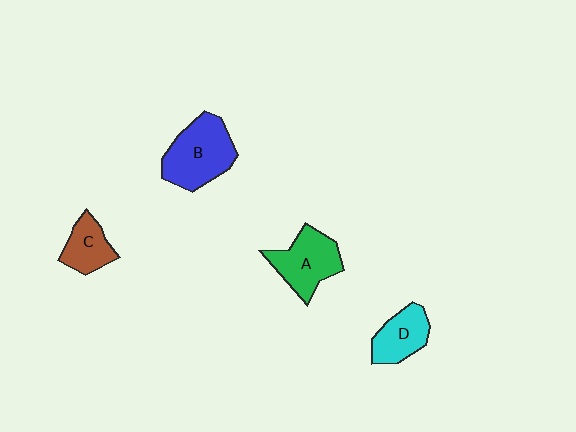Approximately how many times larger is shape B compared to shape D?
Approximately 1.6 times.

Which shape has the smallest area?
Shape C (brown).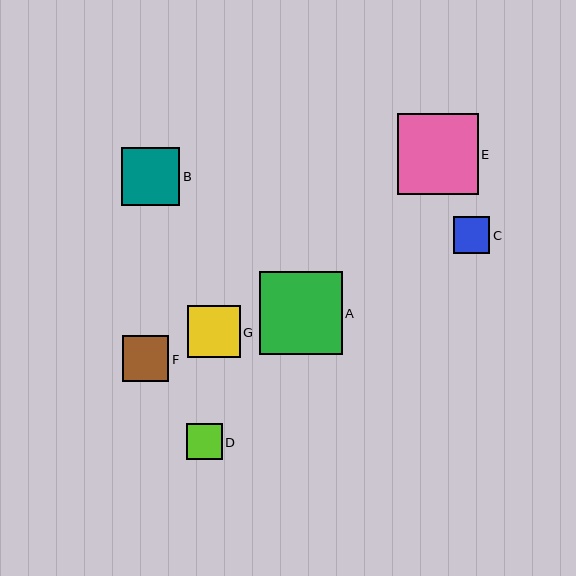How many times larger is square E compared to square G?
Square E is approximately 1.5 times the size of square G.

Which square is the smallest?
Square D is the smallest with a size of approximately 36 pixels.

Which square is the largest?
Square A is the largest with a size of approximately 83 pixels.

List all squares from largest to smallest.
From largest to smallest: A, E, B, G, F, C, D.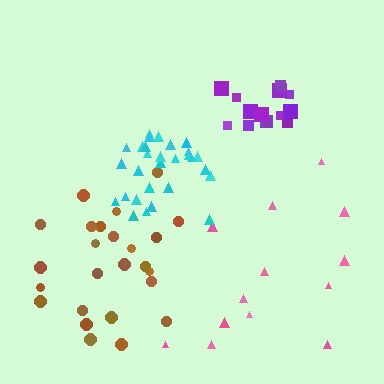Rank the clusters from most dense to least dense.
cyan, purple, brown, pink.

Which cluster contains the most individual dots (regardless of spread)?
Cyan (29).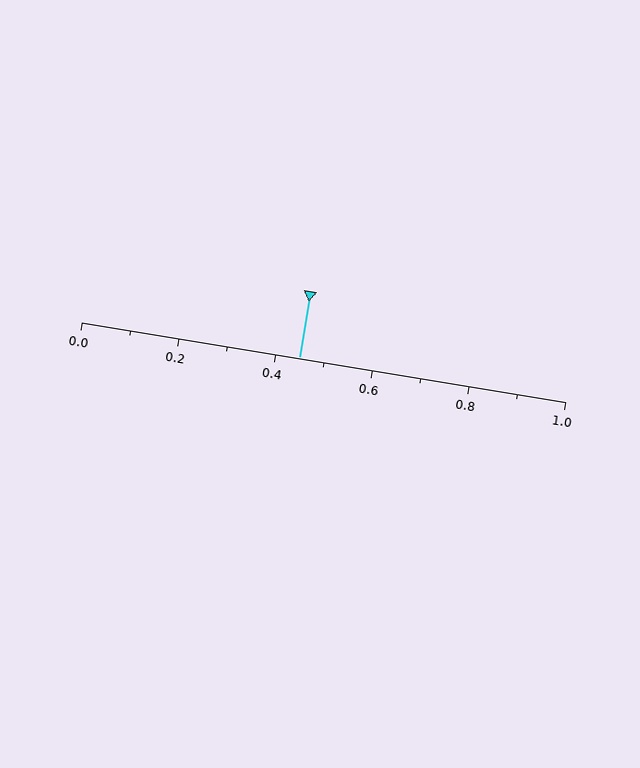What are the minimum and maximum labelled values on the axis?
The axis runs from 0.0 to 1.0.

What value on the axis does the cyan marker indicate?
The marker indicates approximately 0.45.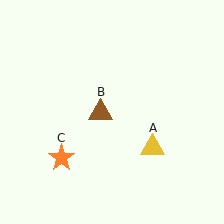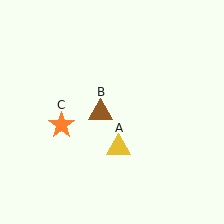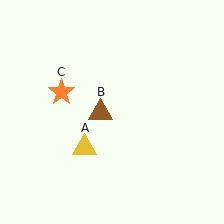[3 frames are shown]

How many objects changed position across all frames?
2 objects changed position: yellow triangle (object A), orange star (object C).